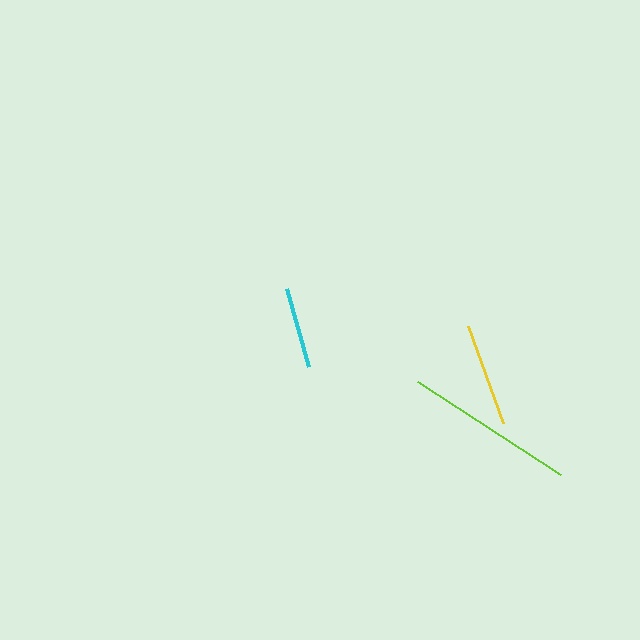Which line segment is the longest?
The lime line is the longest at approximately 171 pixels.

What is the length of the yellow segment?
The yellow segment is approximately 103 pixels long.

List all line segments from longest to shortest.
From longest to shortest: lime, yellow, cyan.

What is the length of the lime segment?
The lime segment is approximately 171 pixels long.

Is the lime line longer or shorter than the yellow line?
The lime line is longer than the yellow line.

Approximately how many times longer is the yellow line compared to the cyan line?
The yellow line is approximately 1.3 times the length of the cyan line.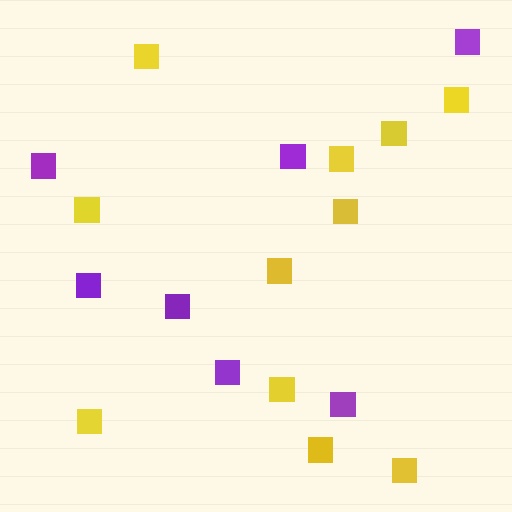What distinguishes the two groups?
There are 2 groups: one group of purple squares (7) and one group of yellow squares (11).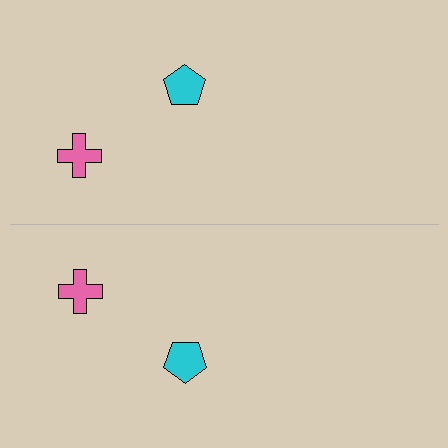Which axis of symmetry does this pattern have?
The pattern has a horizontal axis of symmetry running through the center of the image.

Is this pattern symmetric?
Yes, this pattern has bilateral (reflection) symmetry.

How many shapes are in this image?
There are 4 shapes in this image.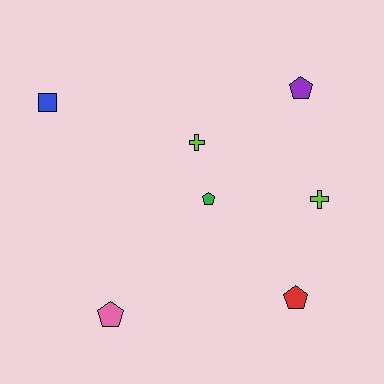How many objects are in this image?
There are 7 objects.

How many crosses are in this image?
There are 2 crosses.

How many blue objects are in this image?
There is 1 blue object.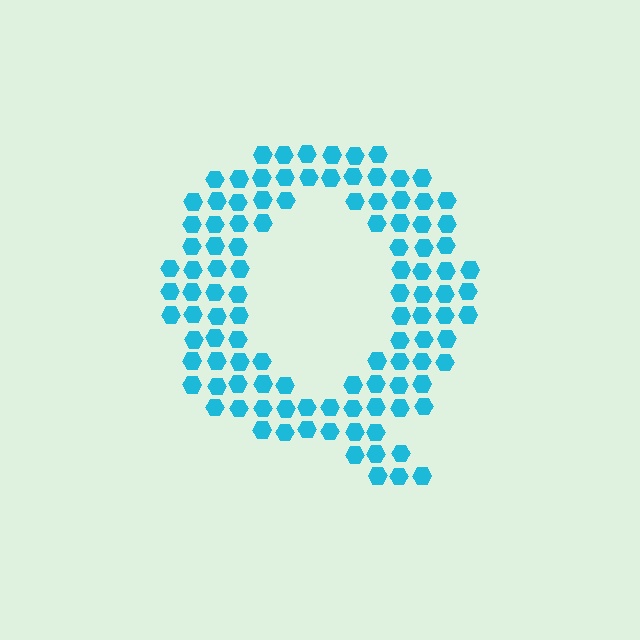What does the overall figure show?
The overall figure shows the letter Q.